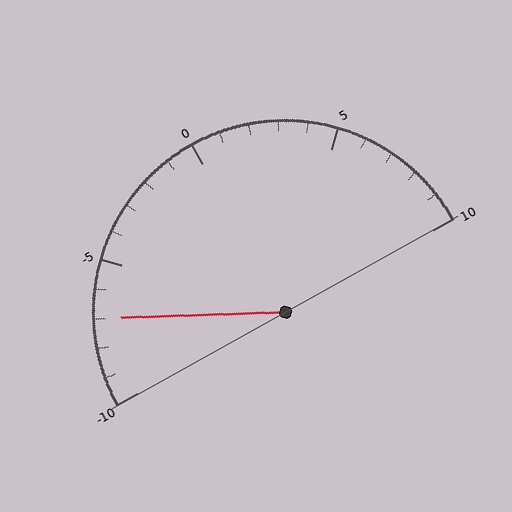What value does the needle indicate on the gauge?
The needle indicates approximately -7.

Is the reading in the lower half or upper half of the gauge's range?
The reading is in the lower half of the range (-10 to 10).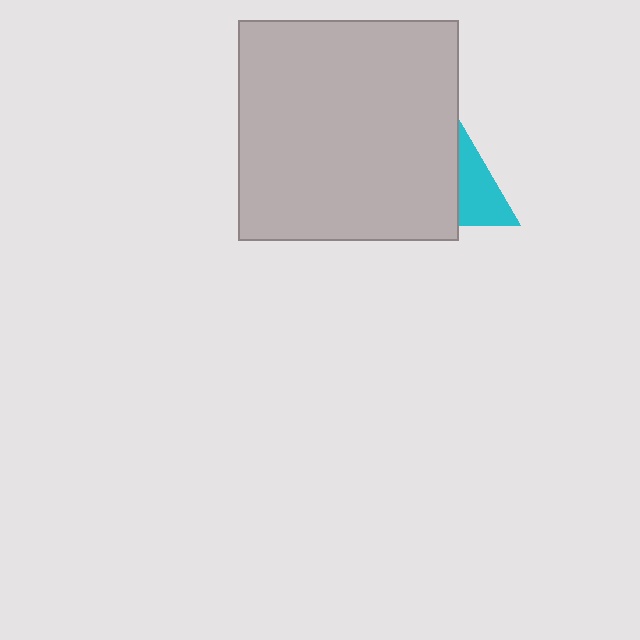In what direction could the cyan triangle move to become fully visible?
The cyan triangle could move right. That would shift it out from behind the light gray square entirely.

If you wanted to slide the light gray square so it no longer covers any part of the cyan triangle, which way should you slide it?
Slide it left — that is the most direct way to separate the two shapes.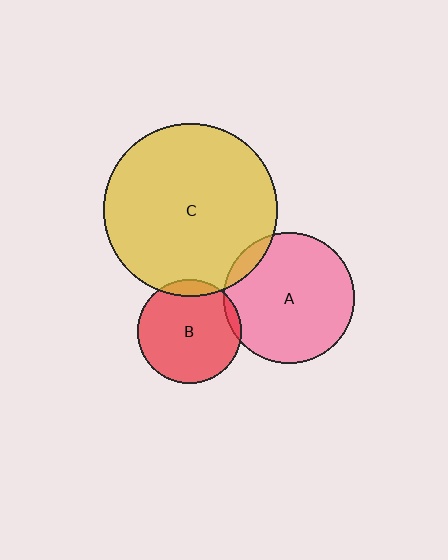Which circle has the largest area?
Circle C (yellow).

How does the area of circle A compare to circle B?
Approximately 1.6 times.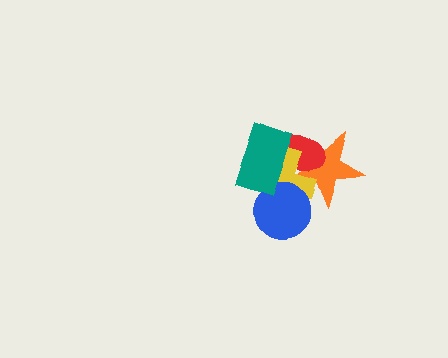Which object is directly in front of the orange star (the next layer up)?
The red ellipse is directly in front of the orange star.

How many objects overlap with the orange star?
4 objects overlap with the orange star.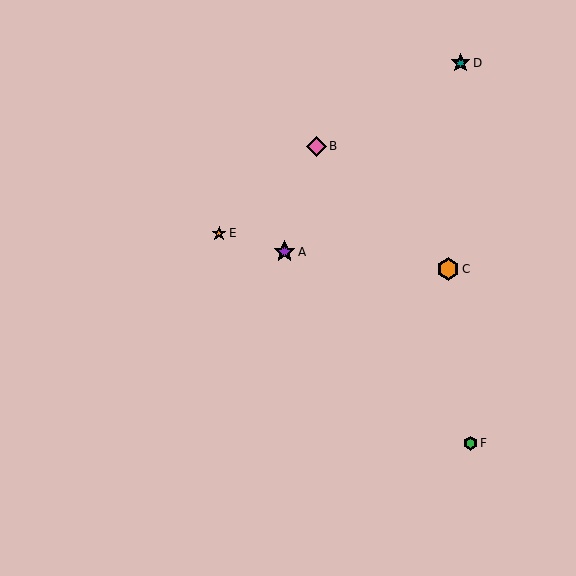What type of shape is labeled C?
Shape C is an orange hexagon.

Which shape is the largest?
The orange hexagon (labeled C) is the largest.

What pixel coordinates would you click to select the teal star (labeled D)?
Click at (461, 63) to select the teal star D.